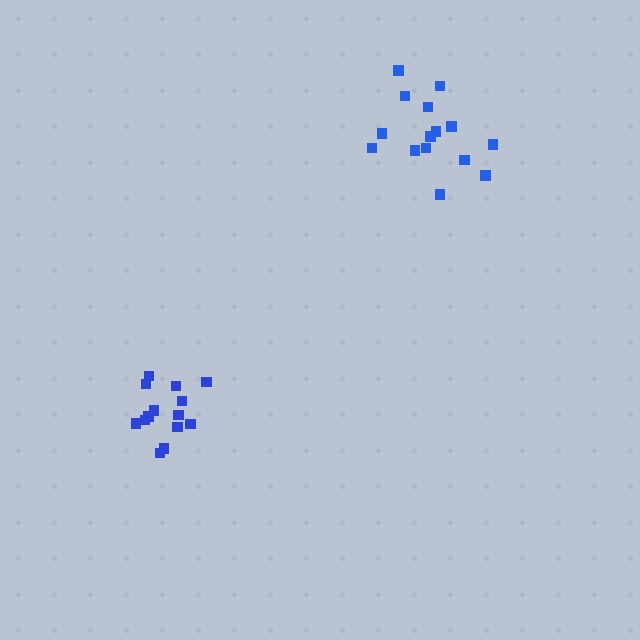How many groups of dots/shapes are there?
There are 2 groups.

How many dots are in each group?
Group 1: 14 dots, Group 2: 15 dots (29 total).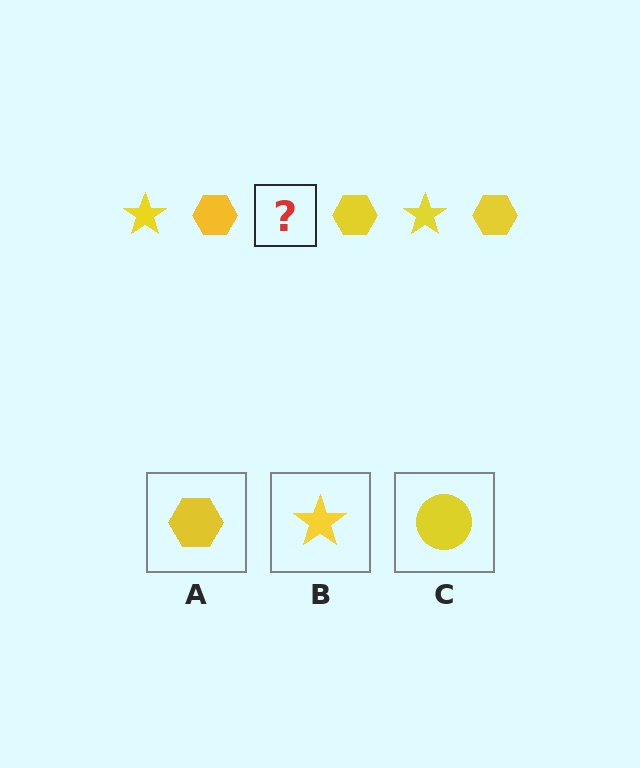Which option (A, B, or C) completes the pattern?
B.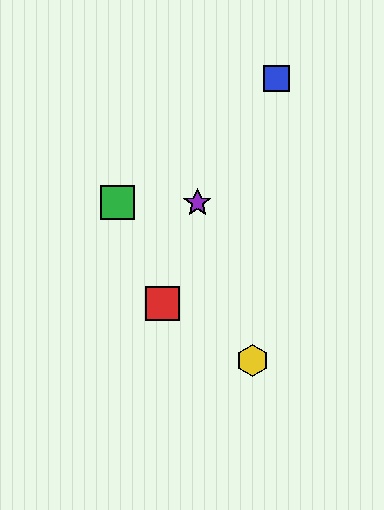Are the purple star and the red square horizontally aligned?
No, the purple star is at y≈203 and the red square is at y≈304.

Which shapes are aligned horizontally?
The green square, the purple star are aligned horizontally.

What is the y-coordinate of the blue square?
The blue square is at y≈78.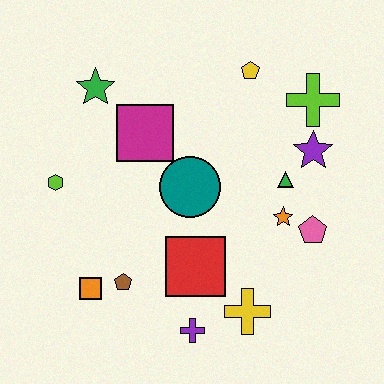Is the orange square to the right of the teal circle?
No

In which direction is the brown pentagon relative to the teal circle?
The brown pentagon is below the teal circle.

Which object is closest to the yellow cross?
The purple cross is closest to the yellow cross.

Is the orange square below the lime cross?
Yes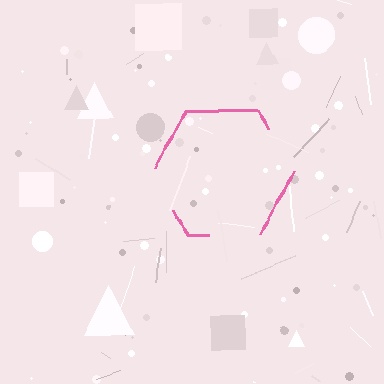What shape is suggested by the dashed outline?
The dashed outline suggests a hexagon.